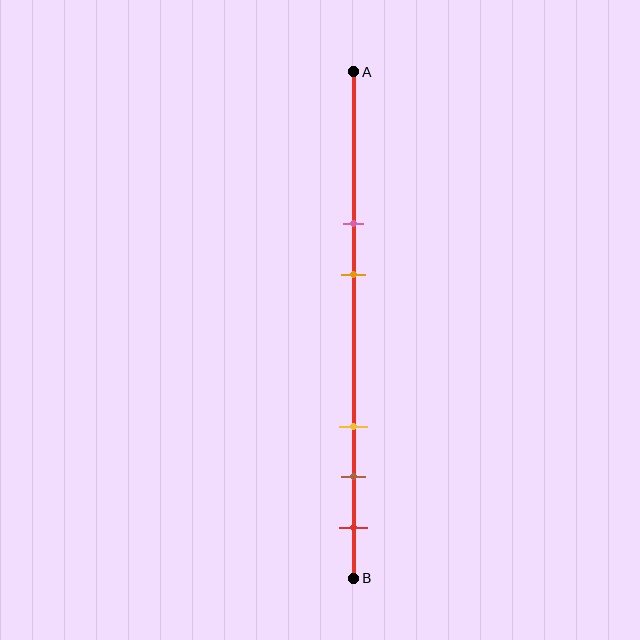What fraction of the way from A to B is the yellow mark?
The yellow mark is approximately 70% (0.7) of the way from A to B.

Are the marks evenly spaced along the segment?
No, the marks are not evenly spaced.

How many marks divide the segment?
There are 5 marks dividing the segment.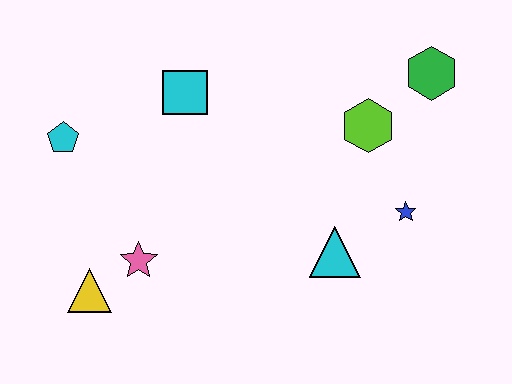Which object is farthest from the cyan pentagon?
The green hexagon is farthest from the cyan pentagon.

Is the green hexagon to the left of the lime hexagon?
No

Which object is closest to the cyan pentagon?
The cyan square is closest to the cyan pentagon.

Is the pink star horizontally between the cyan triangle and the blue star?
No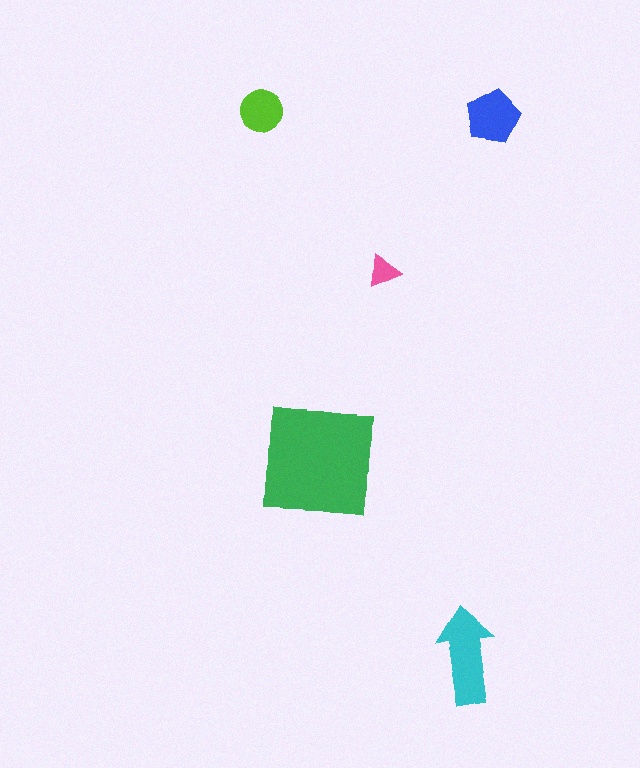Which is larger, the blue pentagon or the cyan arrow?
The cyan arrow.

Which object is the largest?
The green square.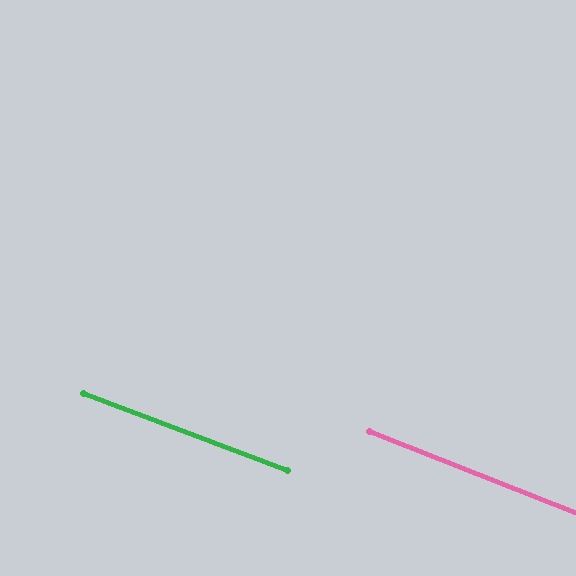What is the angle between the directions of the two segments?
Approximately 1 degree.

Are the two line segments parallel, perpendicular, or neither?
Parallel — their directions differ by only 0.6°.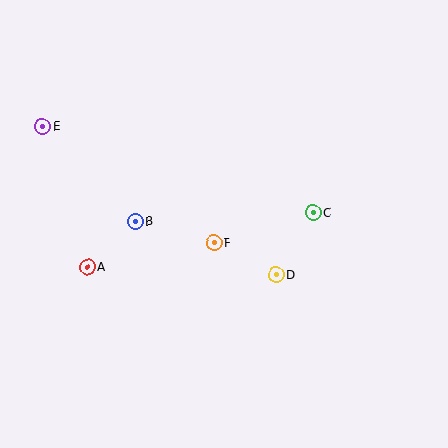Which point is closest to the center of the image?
Point F at (214, 243) is closest to the center.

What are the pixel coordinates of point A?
Point A is at (88, 267).